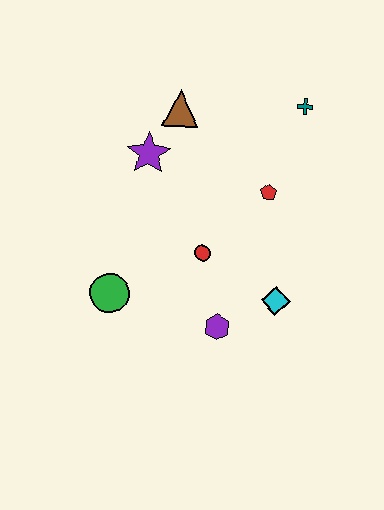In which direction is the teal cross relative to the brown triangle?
The teal cross is to the right of the brown triangle.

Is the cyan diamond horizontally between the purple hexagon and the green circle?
No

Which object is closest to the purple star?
The brown triangle is closest to the purple star.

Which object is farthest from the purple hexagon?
The teal cross is farthest from the purple hexagon.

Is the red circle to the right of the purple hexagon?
No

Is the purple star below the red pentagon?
No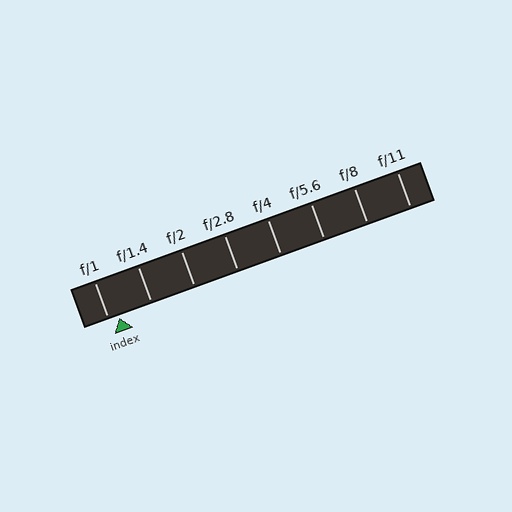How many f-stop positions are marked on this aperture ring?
There are 8 f-stop positions marked.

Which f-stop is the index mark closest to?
The index mark is closest to f/1.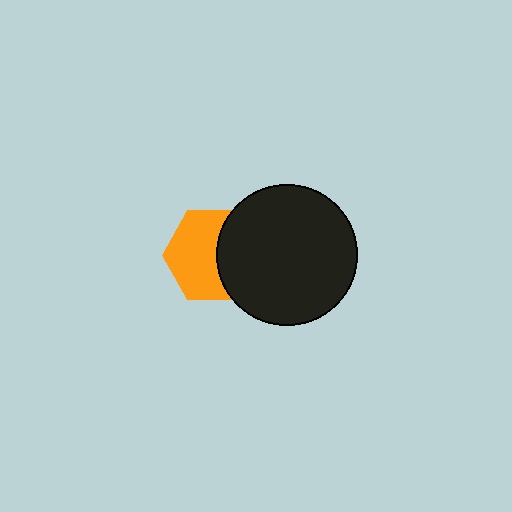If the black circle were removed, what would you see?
You would see the complete orange hexagon.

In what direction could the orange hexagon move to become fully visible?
The orange hexagon could move left. That would shift it out from behind the black circle entirely.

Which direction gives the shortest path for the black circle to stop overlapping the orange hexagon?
Moving right gives the shortest separation.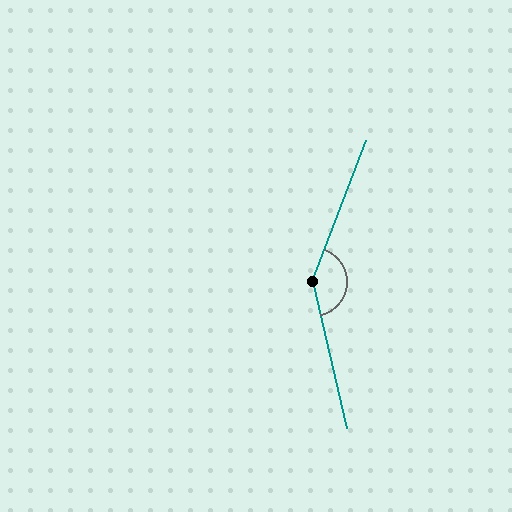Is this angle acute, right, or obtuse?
It is obtuse.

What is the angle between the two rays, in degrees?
Approximately 146 degrees.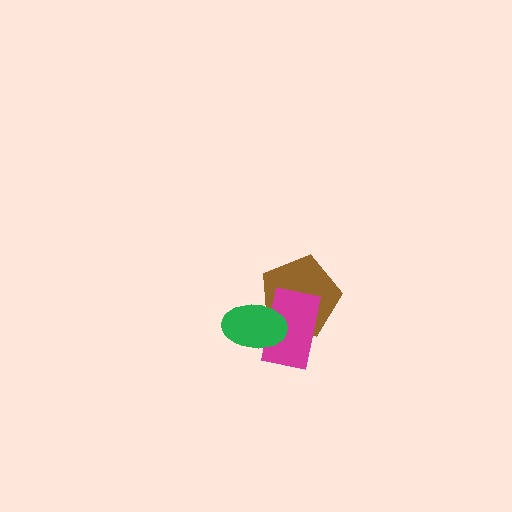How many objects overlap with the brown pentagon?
2 objects overlap with the brown pentagon.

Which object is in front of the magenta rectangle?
The green ellipse is in front of the magenta rectangle.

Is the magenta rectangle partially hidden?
Yes, it is partially covered by another shape.